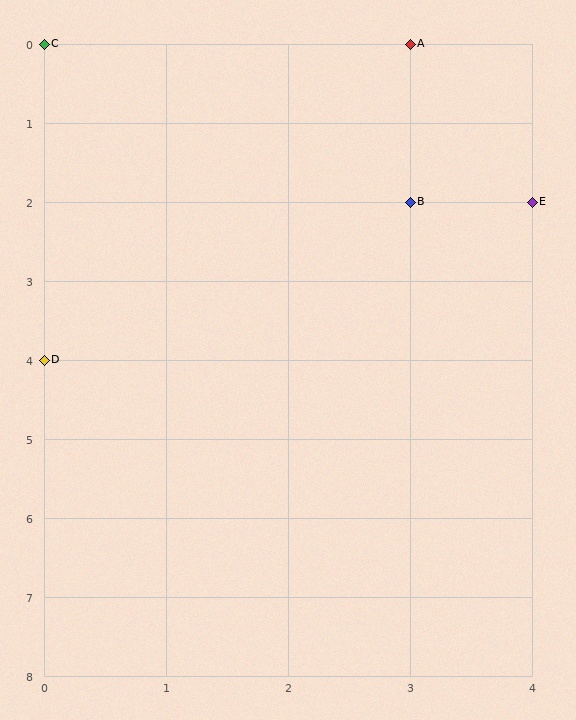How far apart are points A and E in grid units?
Points A and E are 1 column and 2 rows apart (about 2.2 grid units diagonally).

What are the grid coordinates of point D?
Point D is at grid coordinates (0, 4).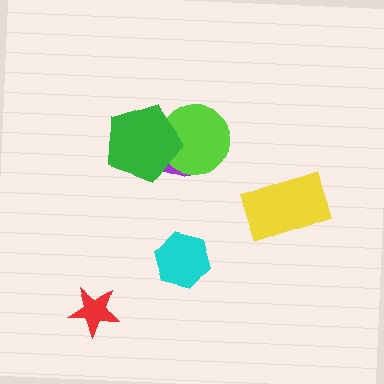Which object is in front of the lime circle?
The green pentagon is in front of the lime circle.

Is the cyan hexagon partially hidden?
No, no other shape covers it.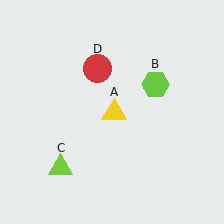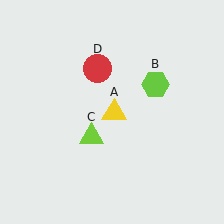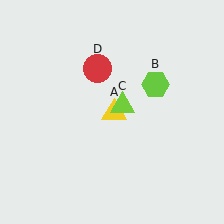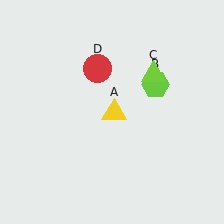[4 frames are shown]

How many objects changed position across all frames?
1 object changed position: lime triangle (object C).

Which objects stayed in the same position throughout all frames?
Yellow triangle (object A) and lime hexagon (object B) and red circle (object D) remained stationary.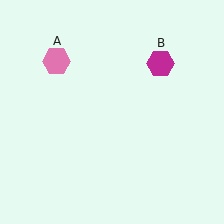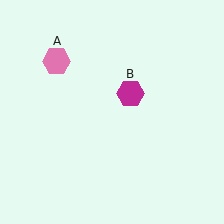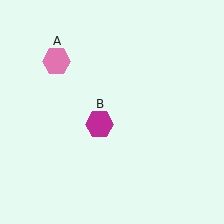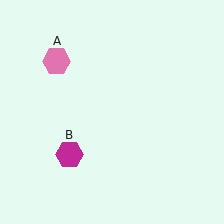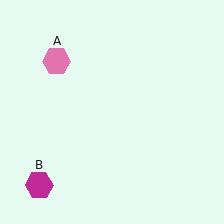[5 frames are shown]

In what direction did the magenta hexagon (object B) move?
The magenta hexagon (object B) moved down and to the left.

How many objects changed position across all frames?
1 object changed position: magenta hexagon (object B).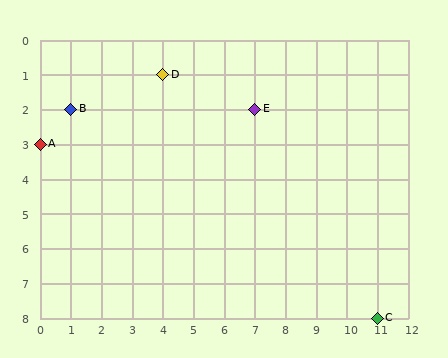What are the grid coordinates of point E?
Point E is at grid coordinates (7, 2).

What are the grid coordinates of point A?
Point A is at grid coordinates (0, 3).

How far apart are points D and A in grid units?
Points D and A are 4 columns and 2 rows apart (about 4.5 grid units diagonally).